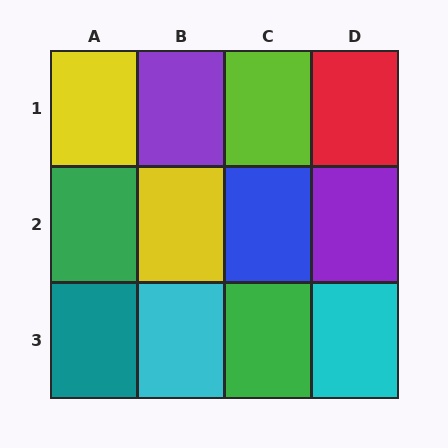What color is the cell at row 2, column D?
Purple.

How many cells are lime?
1 cell is lime.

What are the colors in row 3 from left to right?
Teal, cyan, green, cyan.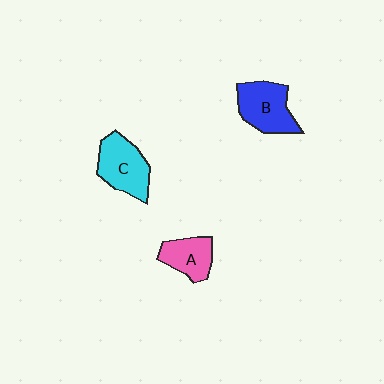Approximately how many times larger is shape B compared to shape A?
Approximately 1.4 times.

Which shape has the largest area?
Shape C (cyan).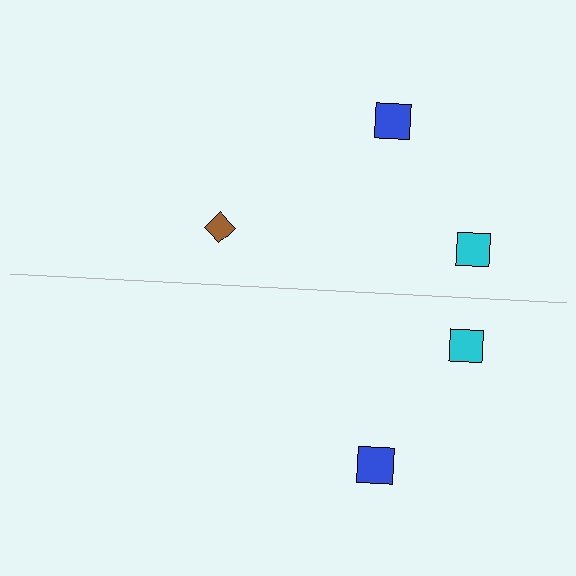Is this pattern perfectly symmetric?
No, the pattern is not perfectly symmetric. A brown diamond is missing from the bottom side.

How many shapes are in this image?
There are 5 shapes in this image.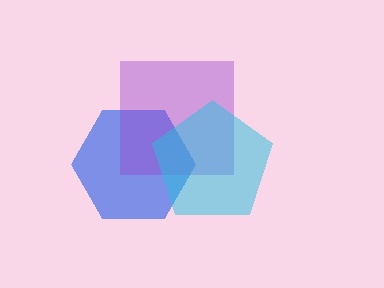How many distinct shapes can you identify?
There are 3 distinct shapes: a blue hexagon, a purple square, a cyan pentagon.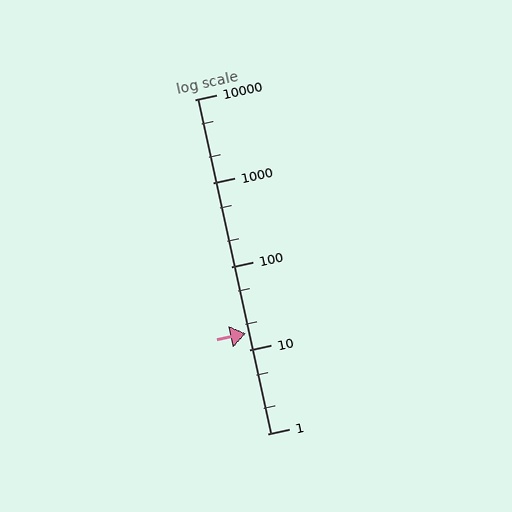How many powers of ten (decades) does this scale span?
The scale spans 4 decades, from 1 to 10000.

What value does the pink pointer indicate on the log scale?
The pointer indicates approximately 16.